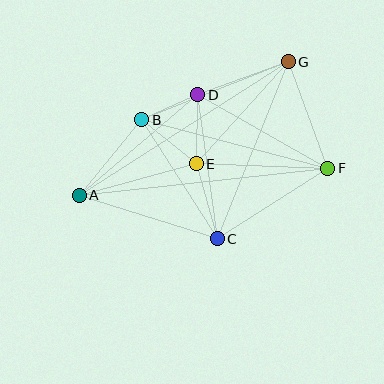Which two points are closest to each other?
Points B and D are closest to each other.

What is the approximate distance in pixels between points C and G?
The distance between C and G is approximately 191 pixels.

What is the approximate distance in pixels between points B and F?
The distance between B and F is approximately 192 pixels.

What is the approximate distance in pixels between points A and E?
The distance between A and E is approximately 121 pixels.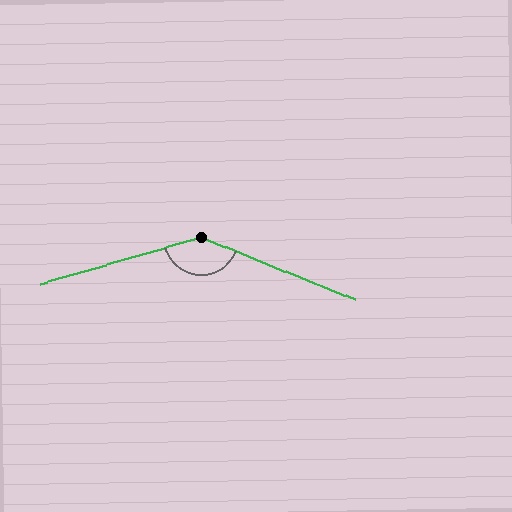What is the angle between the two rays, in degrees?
Approximately 142 degrees.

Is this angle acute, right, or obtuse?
It is obtuse.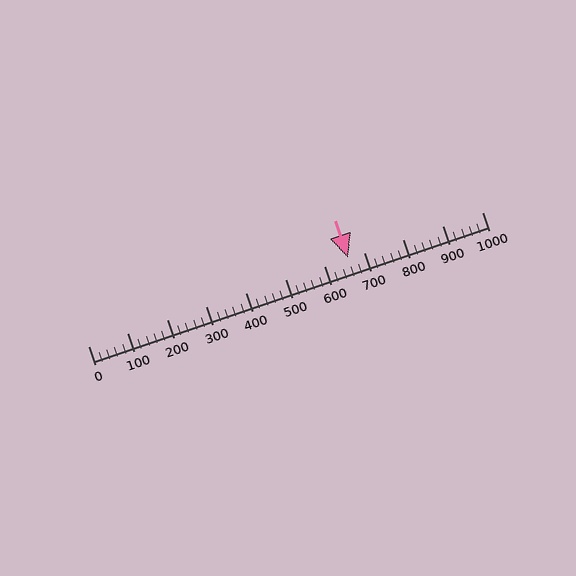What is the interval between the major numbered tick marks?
The major tick marks are spaced 100 units apart.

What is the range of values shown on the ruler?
The ruler shows values from 0 to 1000.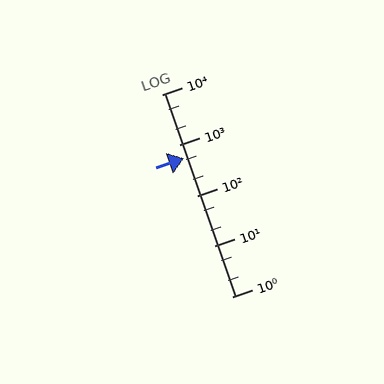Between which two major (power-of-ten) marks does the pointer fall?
The pointer is between 100 and 1000.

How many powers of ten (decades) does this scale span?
The scale spans 4 decades, from 1 to 10000.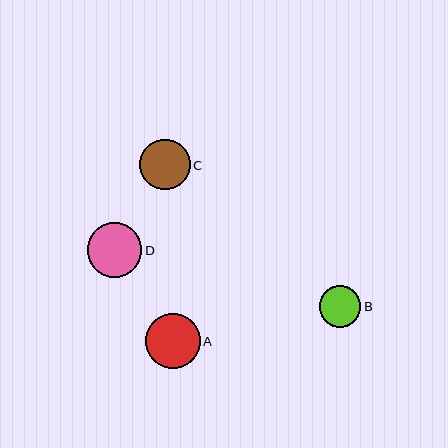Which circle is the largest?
Circle D is the largest with a size of approximately 55 pixels.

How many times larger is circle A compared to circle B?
Circle A is approximately 1.3 times the size of circle B.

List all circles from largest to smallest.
From largest to smallest: D, A, C, B.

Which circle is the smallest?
Circle B is the smallest with a size of approximately 41 pixels.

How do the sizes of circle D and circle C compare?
Circle D and circle C are approximately the same size.